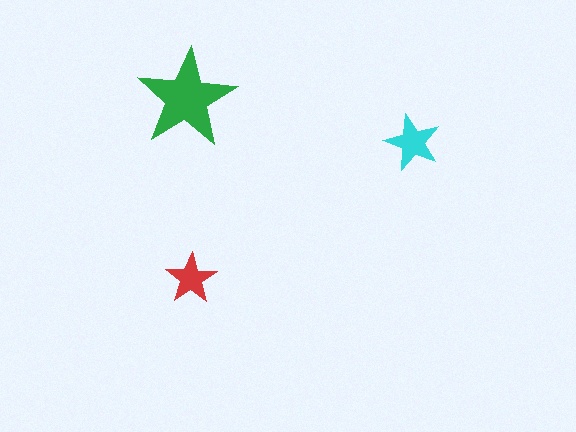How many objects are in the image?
There are 3 objects in the image.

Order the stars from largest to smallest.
the green one, the cyan one, the red one.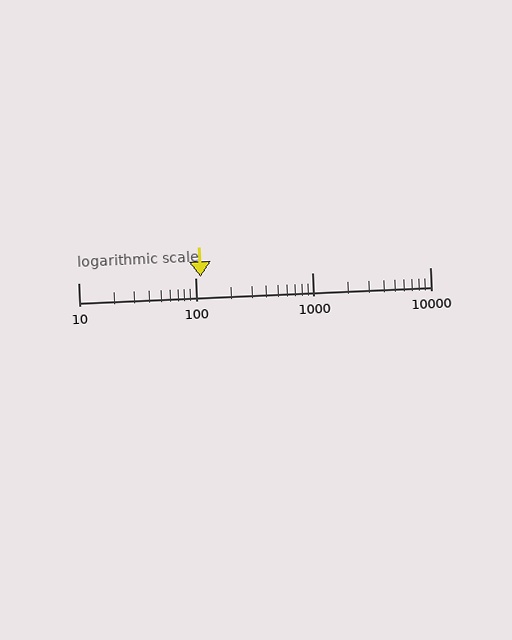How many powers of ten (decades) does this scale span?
The scale spans 3 decades, from 10 to 10000.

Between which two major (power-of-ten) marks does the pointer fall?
The pointer is between 100 and 1000.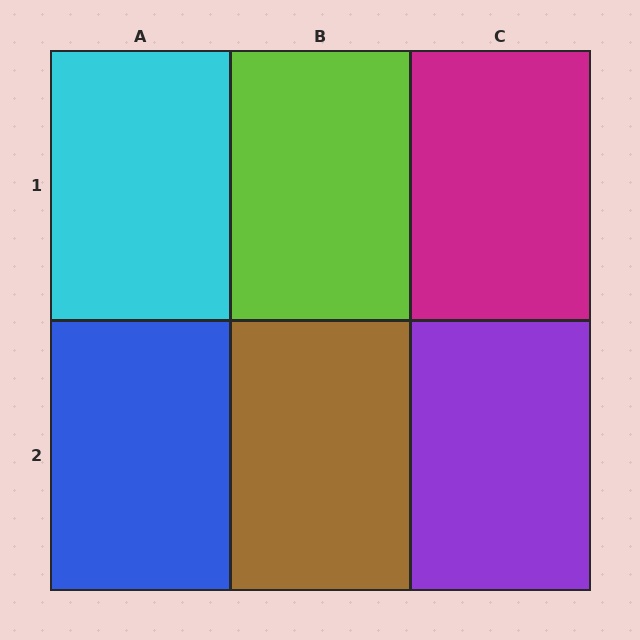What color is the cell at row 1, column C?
Magenta.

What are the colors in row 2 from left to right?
Blue, brown, purple.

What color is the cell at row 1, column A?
Cyan.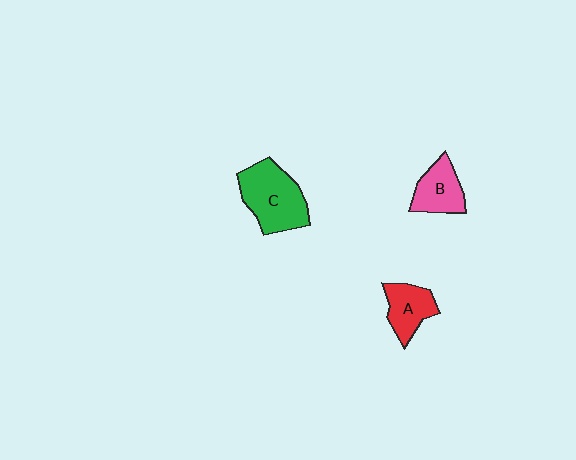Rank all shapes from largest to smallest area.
From largest to smallest: C (green), B (pink), A (red).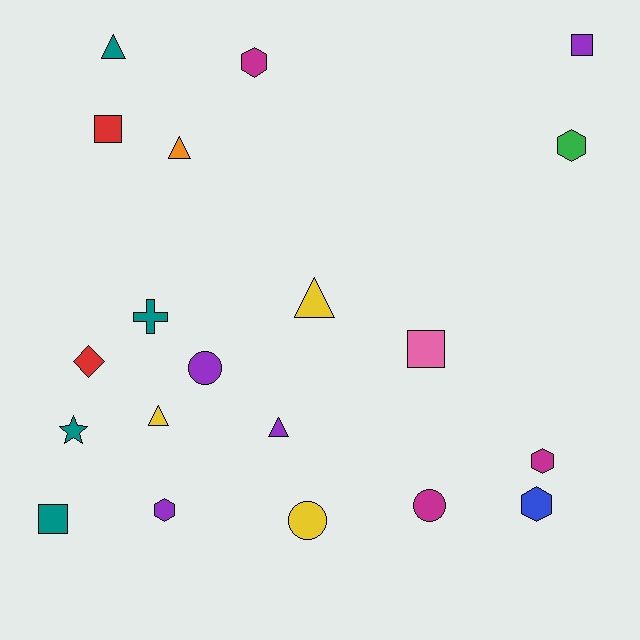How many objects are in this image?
There are 20 objects.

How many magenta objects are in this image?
There are 3 magenta objects.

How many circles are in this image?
There are 3 circles.